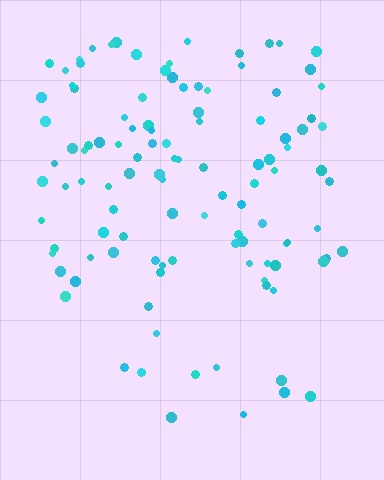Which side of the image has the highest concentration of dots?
The top.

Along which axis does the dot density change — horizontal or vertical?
Vertical.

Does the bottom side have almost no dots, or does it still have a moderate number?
Still a moderate number, just noticeably fewer than the top.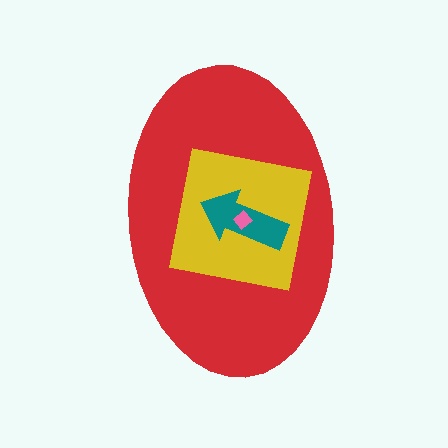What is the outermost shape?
The red ellipse.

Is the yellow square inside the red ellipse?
Yes.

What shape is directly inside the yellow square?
The teal arrow.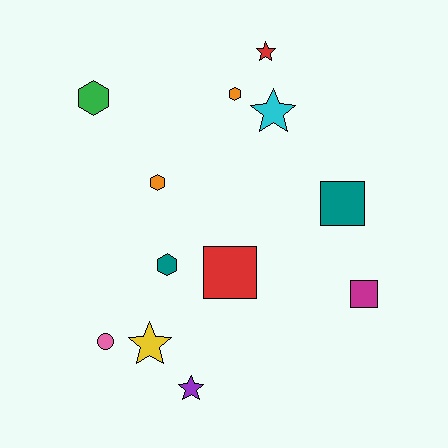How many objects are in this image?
There are 12 objects.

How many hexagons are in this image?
There are 4 hexagons.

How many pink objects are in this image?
There is 1 pink object.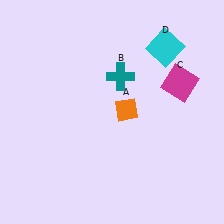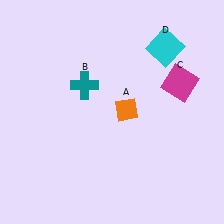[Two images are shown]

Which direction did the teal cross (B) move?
The teal cross (B) moved left.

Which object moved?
The teal cross (B) moved left.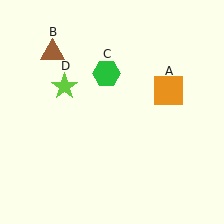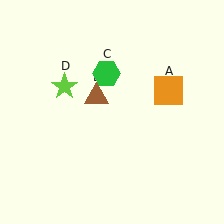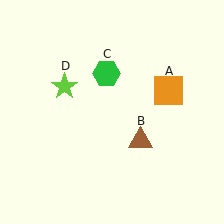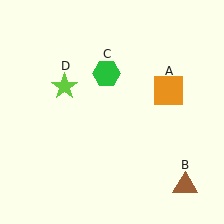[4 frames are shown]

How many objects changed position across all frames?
1 object changed position: brown triangle (object B).